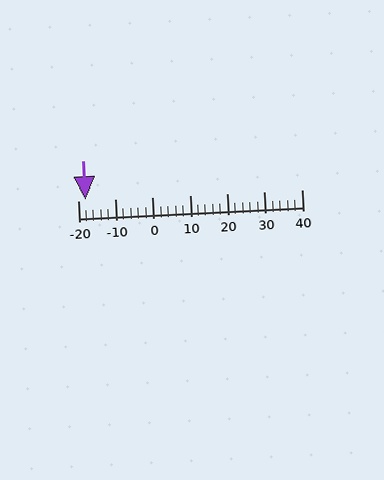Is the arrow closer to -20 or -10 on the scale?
The arrow is closer to -20.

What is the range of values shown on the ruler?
The ruler shows values from -20 to 40.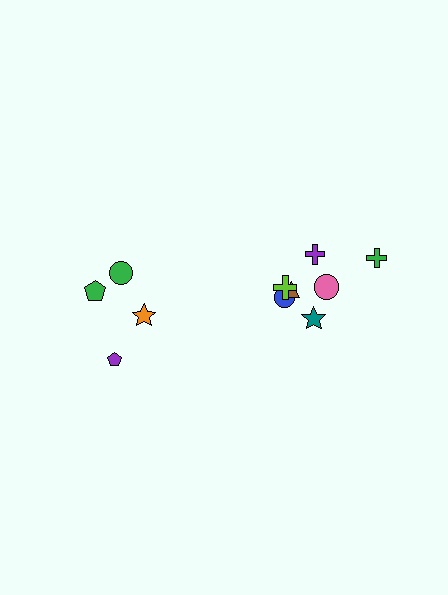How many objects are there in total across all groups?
There are 11 objects.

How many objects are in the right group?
There are 7 objects.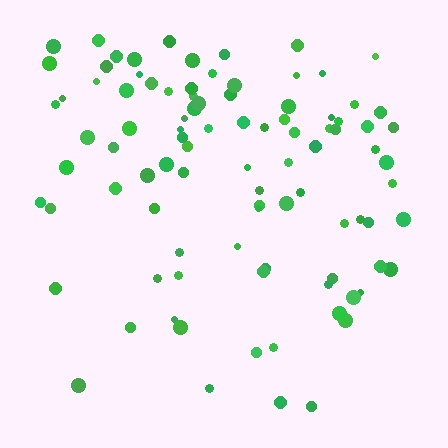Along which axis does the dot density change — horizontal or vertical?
Vertical.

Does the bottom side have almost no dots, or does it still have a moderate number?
Still a moderate number, just noticeably fewer than the top.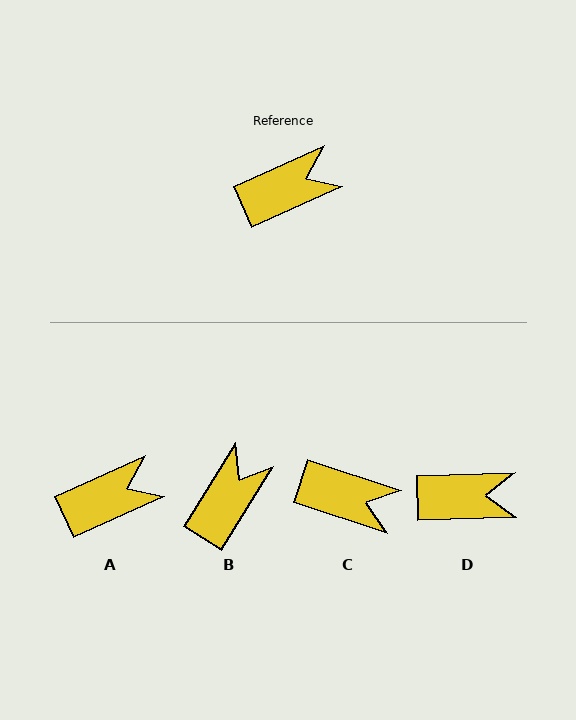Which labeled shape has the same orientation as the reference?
A.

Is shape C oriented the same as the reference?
No, it is off by about 42 degrees.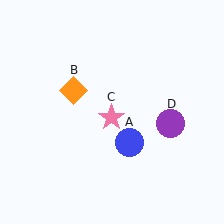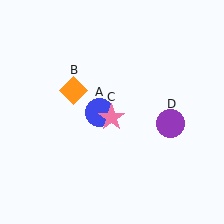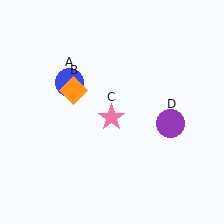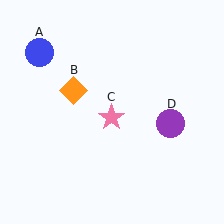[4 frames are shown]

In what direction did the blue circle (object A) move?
The blue circle (object A) moved up and to the left.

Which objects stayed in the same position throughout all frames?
Orange diamond (object B) and pink star (object C) and purple circle (object D) remained stationary.